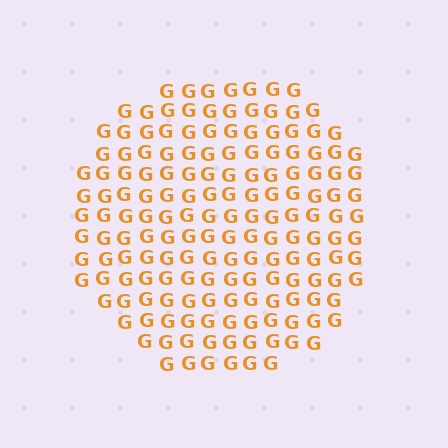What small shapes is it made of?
It is made of small letter G's.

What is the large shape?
The large shape is a circle.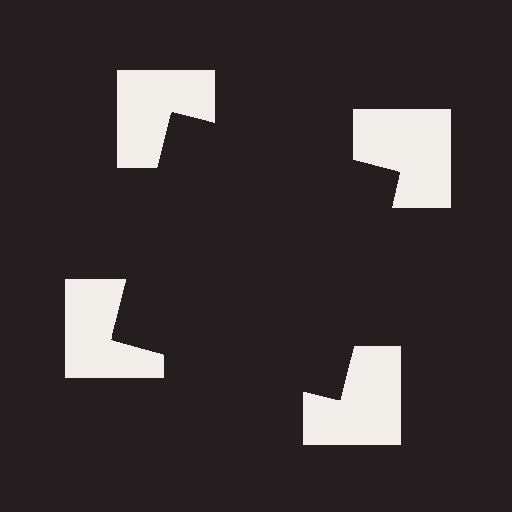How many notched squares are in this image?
There are 4 — one at each vertex of the illusory square.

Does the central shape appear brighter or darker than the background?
It typically appears slightly darker than the background, even though no actual brightness change is drawn.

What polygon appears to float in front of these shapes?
An illusory square — its edges are inferred from the aligned wedge cuts in the notched squares, not physically drawn.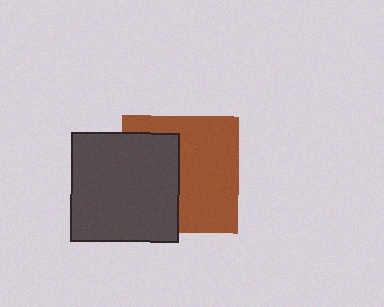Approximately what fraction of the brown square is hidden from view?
Roughly 42% of the brown square is hidden behind the dark gray rectangle.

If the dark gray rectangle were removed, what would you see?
You would see the complete brown square.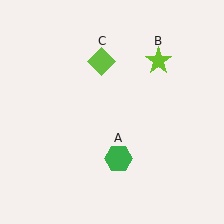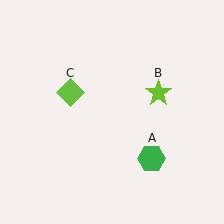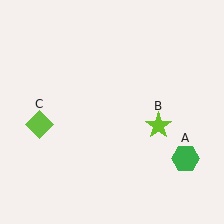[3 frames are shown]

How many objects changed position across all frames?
3 objects changed position: green hexagon (object A), lime star (object B), lime diamond (object C).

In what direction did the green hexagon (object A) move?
The green hexagon (object A) moved right.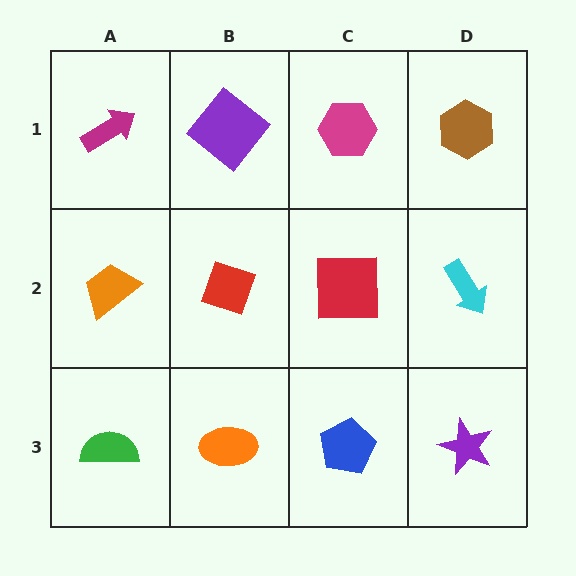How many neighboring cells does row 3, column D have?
2.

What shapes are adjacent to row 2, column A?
A magenta arrow (row 1, column A), a green semicircle (row 3, column A), a red diamond (row 2, column B).